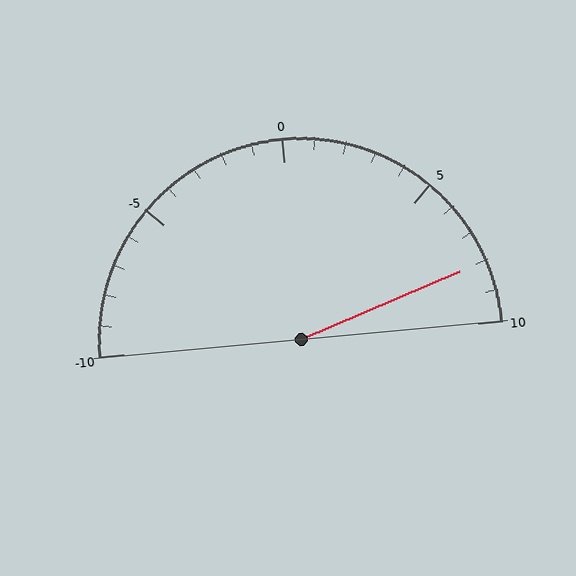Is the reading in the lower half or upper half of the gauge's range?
The reading is in the upper half of the range (-10 to 10).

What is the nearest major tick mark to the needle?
The nearest major tick mark is 10.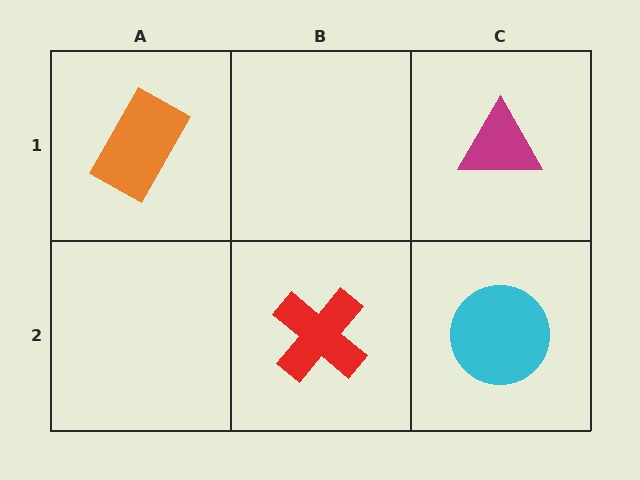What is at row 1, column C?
A magenta triangle.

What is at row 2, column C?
A cyan circle.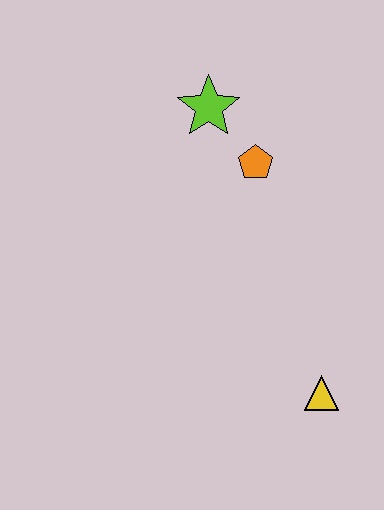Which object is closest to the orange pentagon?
The lime star is closest to the orange pentagon.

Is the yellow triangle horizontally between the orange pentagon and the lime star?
No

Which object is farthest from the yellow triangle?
The lime star is farthest from the yellow triangle.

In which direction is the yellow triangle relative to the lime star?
The yellow triangle is below the lime star.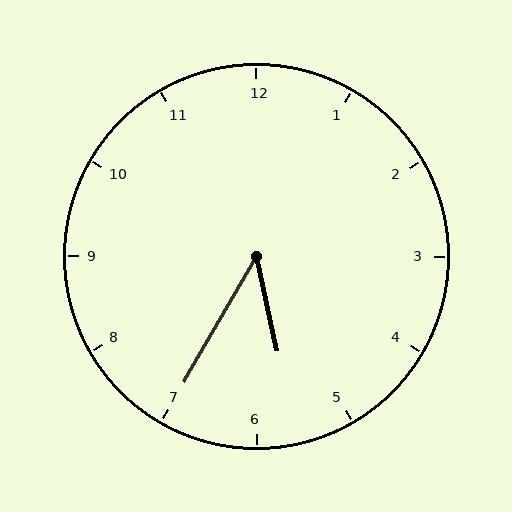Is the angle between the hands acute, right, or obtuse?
It is acute.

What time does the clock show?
5:35.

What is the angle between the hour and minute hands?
Approximately 42 degrees.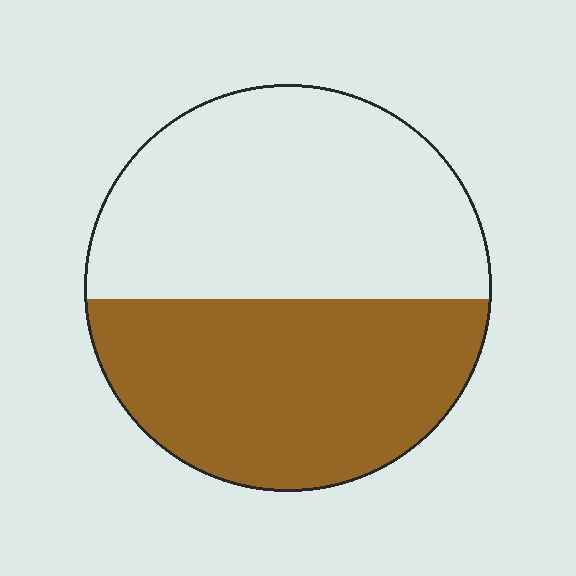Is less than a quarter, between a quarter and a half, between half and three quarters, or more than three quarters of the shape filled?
Between a quarter and a half.